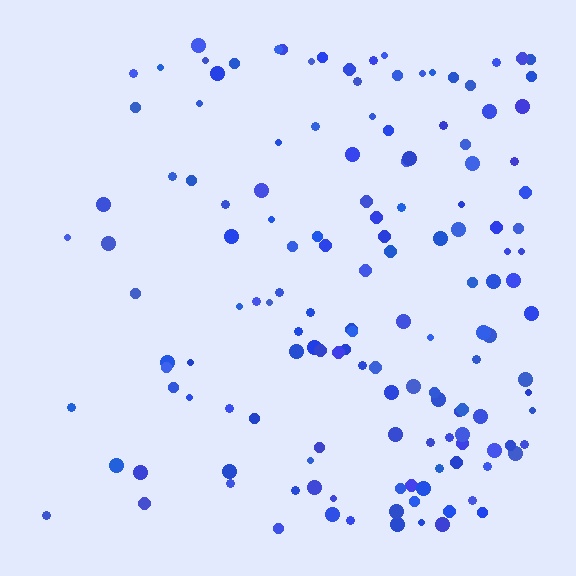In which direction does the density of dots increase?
From left to right, with the right side densest.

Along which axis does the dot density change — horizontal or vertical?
Horizontal.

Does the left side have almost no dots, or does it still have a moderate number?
Still a moderate number, just noticeably fewer than the right.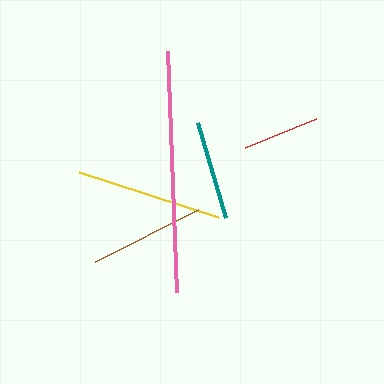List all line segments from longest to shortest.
From longest to shortest: pink, yellow, brown, teal, red.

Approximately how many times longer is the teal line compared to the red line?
The teal line is approximately 1.3 times the length of the red line.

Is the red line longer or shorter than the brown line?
The brown line is longer than the red line.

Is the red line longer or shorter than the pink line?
The pink line is longer than the red line.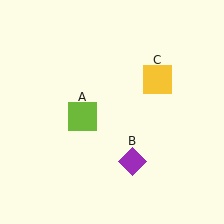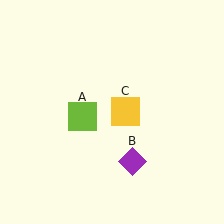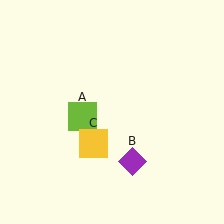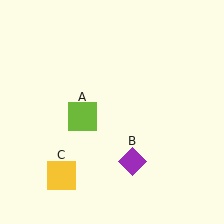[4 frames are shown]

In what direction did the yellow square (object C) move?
The yellow square (object C) moved down and to the left.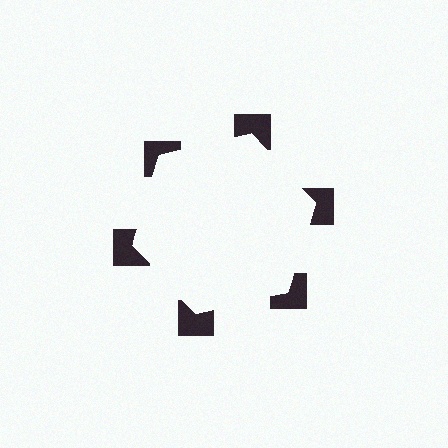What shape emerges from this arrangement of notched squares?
An illusory hexagon — its edges are inferred from the aligned wedge cuts in the notched squares, not physically drawn.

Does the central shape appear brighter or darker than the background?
It typically appears slightly brighter than the background, even though no actual brightness change is drawn.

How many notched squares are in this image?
There are 6 — one at each vertex of the illusory hexagon.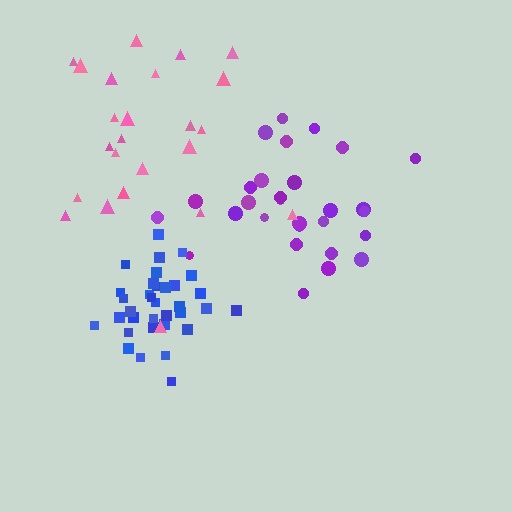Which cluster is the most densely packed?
Blue.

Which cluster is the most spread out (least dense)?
Pink.